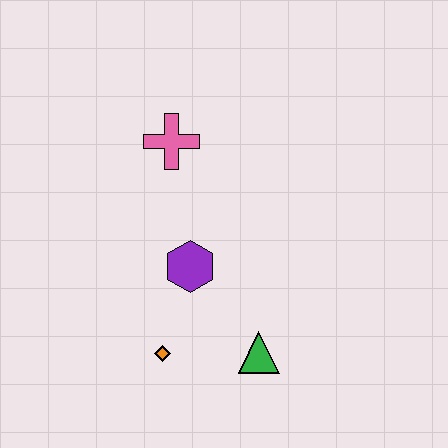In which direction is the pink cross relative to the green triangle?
The pink cross is above the green triangle.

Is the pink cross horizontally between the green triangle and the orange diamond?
Yes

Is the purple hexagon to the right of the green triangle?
No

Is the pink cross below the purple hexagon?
No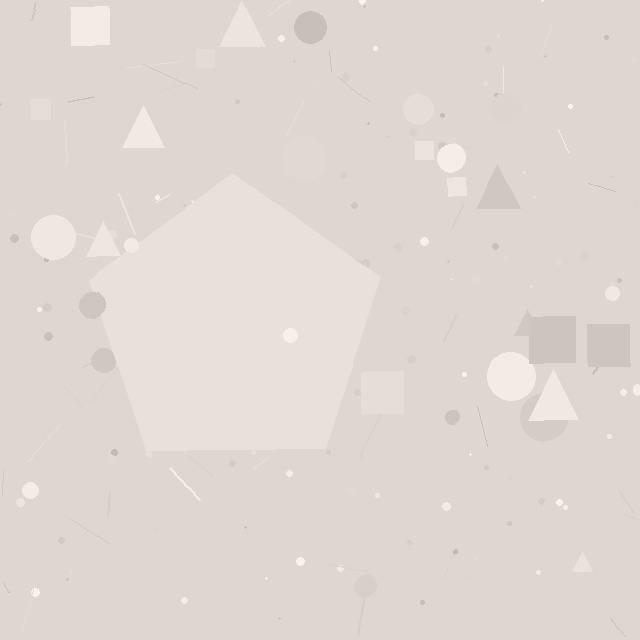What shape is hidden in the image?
A pentagon is hidden in the image.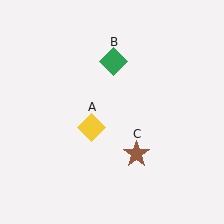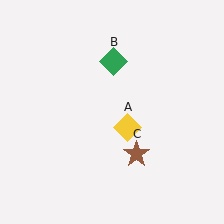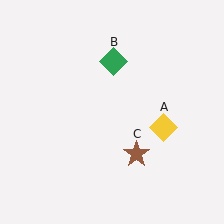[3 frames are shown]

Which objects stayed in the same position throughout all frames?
Green diamond (object B) and brown star (object C) remained stationary.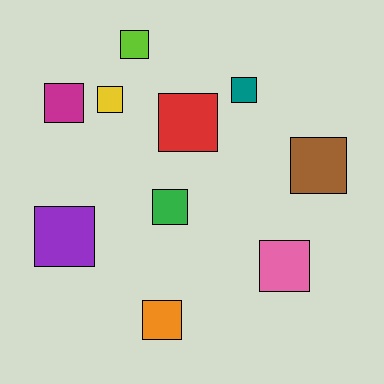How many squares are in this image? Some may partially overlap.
There are 10 squares.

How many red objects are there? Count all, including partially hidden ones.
There is 1 red object.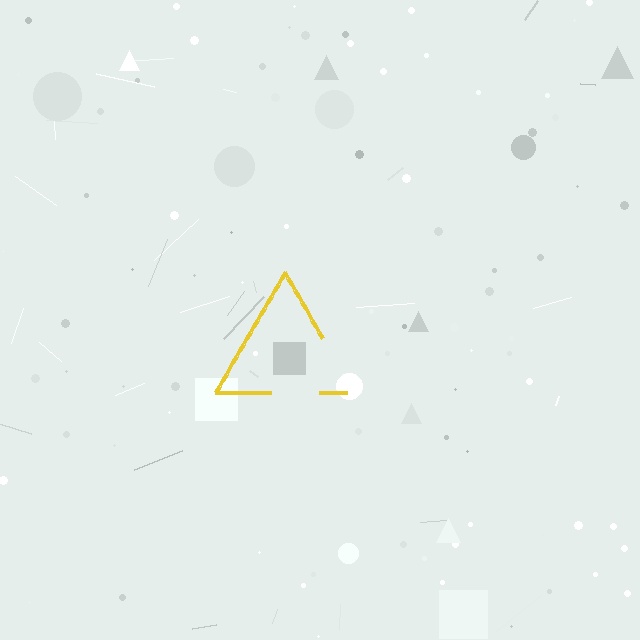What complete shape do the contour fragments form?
The contour fragments form a triangle.